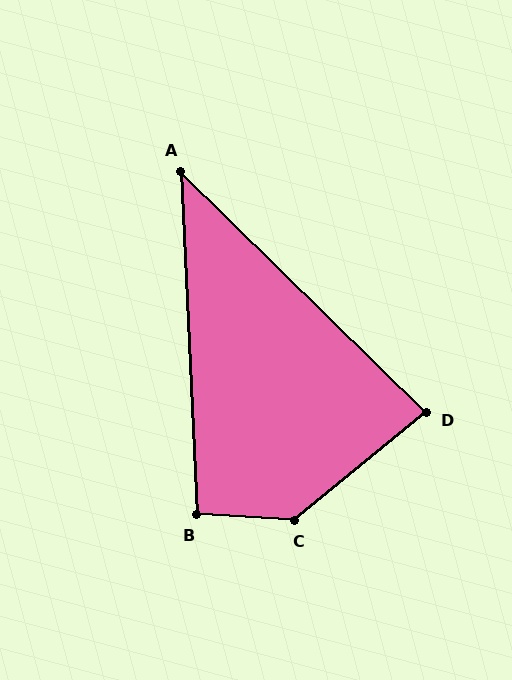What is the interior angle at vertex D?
Approximately 84 degrees (acute).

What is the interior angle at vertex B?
Approximately 96 degrees (obtuse).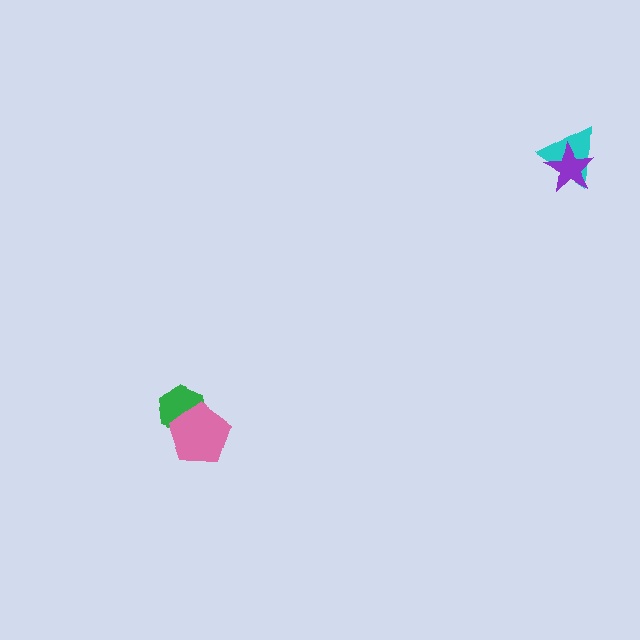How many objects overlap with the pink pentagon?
1 object overlaps with the pink pentagon.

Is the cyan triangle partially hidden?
Yes, it is partially covered by another shape.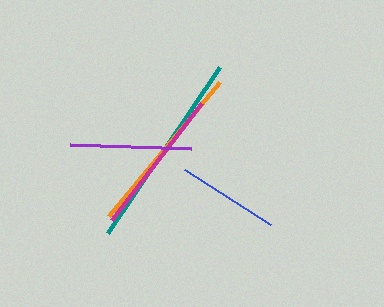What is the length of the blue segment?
The blue segment is approximately 102 pixels long.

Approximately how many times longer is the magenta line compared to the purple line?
The magenta line is approximately 1.2 times the length of the purple line.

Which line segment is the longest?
The teal line is the longest at approximately 199 pixels.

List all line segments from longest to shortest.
From longest to shortest: teal, orange, magenta, purple, blue.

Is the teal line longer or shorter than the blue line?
The teal line is longer than the blue line.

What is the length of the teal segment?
The teal segment is approximately 199 pixels long.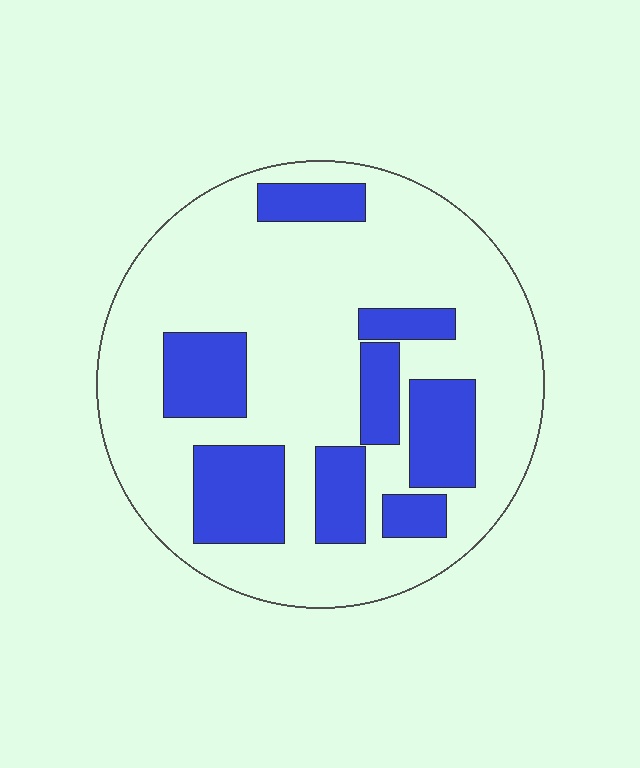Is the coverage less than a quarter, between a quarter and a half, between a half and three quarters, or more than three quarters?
Between a quarter and a half.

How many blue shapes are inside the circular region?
8.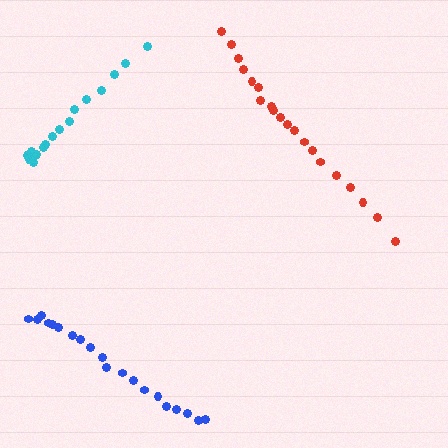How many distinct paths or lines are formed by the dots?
There are 3 distinct paths.